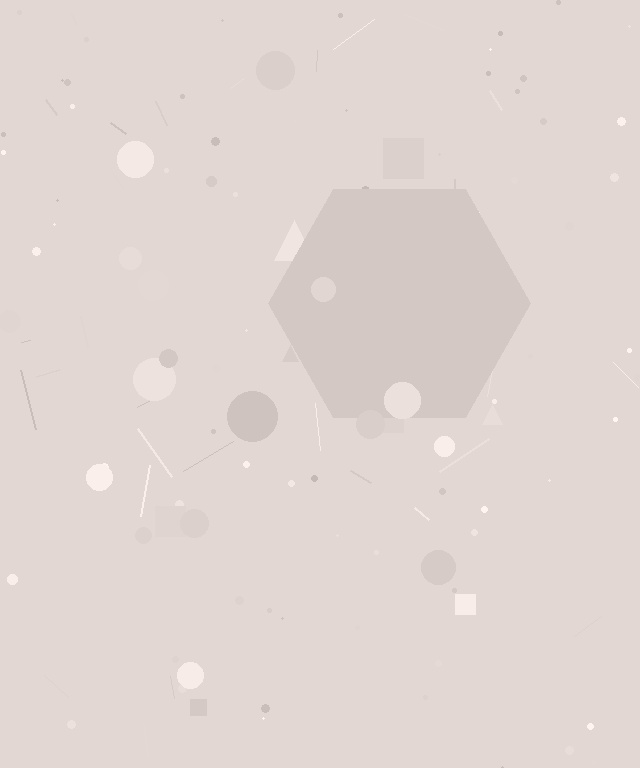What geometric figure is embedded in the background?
A hexagon is embedded in the background.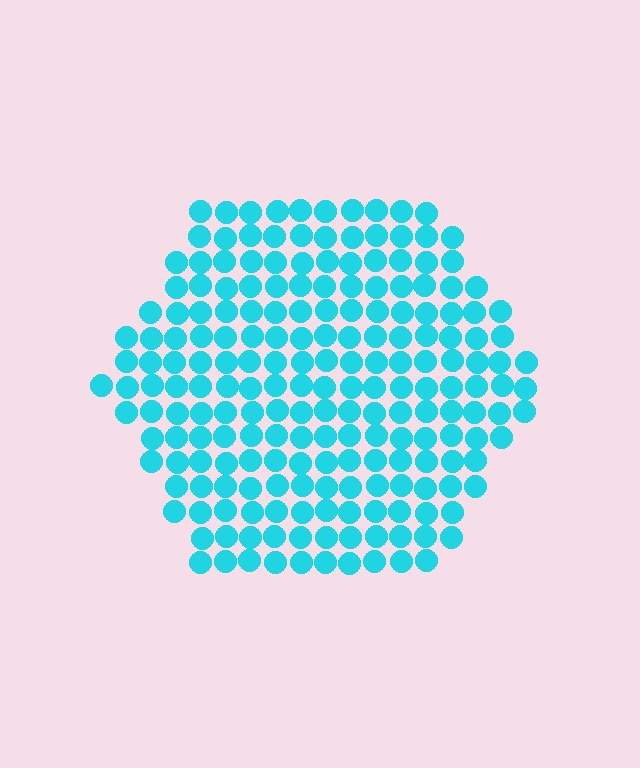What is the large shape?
The large shape is a hexagon.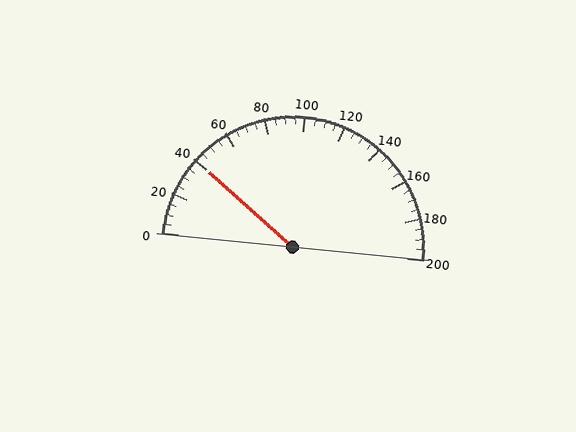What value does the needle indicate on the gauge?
The needle indicates approximately 40.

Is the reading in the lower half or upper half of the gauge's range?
The reading is in the lower half of the range (0 to 200).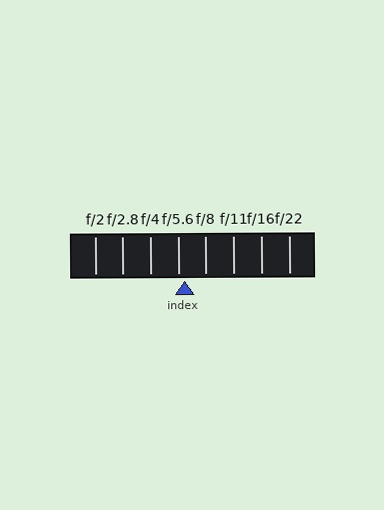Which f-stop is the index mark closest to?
The index mark is closest to f/5.6.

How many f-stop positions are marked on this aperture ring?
There are 8 f-stop positions marked.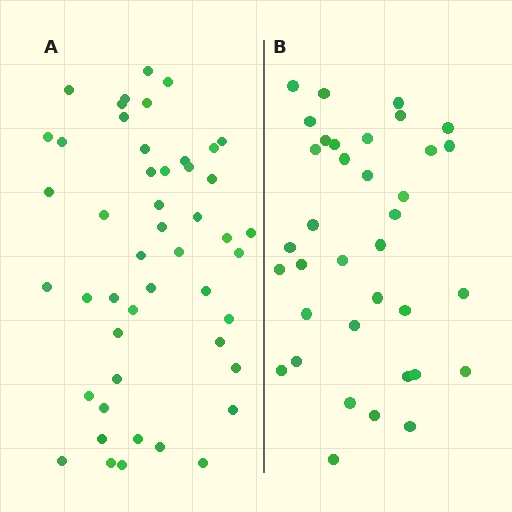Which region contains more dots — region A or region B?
Region A (the left region) has more dots.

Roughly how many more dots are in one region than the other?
Region A has roughly 12 or so more dots than region B.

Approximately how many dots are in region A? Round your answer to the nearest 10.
About 50 dots. (The exact count is 48, which rounds to 50.)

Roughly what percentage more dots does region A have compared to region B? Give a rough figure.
About 35% more.